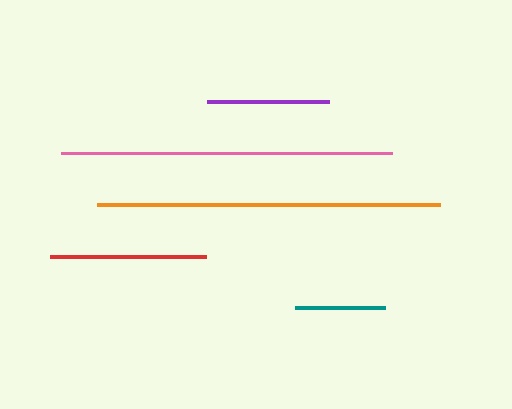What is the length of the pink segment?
The pink segment is approximately 331 pixels long.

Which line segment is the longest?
The orange line is the longest at approximately 344 pixels.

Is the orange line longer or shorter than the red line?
The orange line is longer than the red line.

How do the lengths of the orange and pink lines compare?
The orange and pink lines are approximately the same length.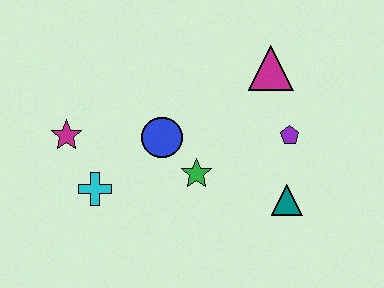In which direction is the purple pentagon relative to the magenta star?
The purple pentagon is to the right of the magenta star.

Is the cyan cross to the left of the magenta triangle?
Yes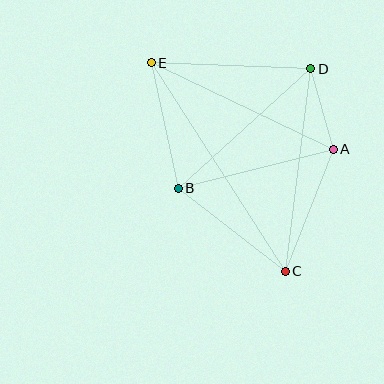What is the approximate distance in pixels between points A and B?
The distance between A and B is approximately 160 pixels.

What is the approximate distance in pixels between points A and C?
The distance between A and C is approximately 131 pixels.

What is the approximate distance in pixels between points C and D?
The distance between C and D is approximately 204 pixels.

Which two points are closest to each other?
Points A and D are closest to each other.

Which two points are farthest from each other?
Points C and E are farthest from each other.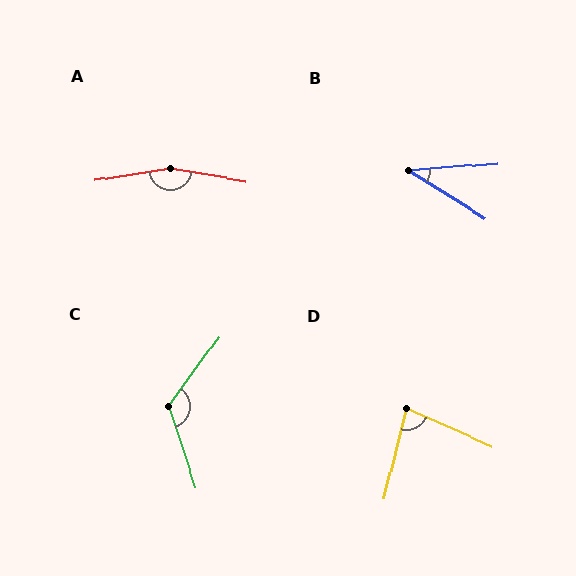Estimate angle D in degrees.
Approximately 80 degrees.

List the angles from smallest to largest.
B (37°), D (80°), C (125°), A (162°).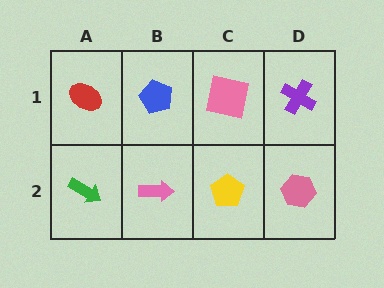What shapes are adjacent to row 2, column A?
A red ellipse (row 1, column A), a pink arrow (row 2, column B).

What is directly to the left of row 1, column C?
A blue pentagon.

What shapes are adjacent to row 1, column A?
A green arrow (row 2, column A), a blue pentagon (row 1, column B).